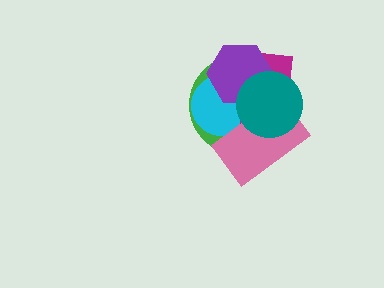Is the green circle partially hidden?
Yes, it is partially covered by another shape.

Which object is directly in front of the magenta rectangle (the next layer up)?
The purple hexagon is directly in front of the magenta rectangle.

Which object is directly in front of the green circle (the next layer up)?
The cyan circle is directly in front of the green circle.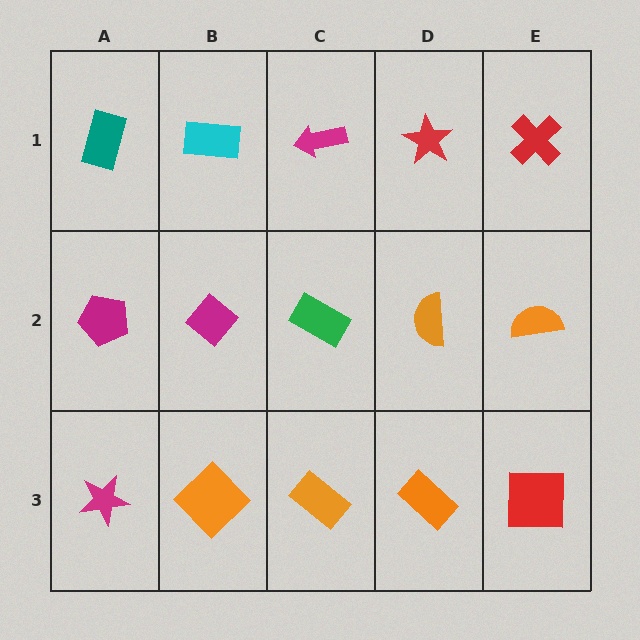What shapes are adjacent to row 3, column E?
An orange semicircle (row 2, column E), an orange rectangle (row 3, column D).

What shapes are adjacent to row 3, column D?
An orange semicircle (row 2, column D), an orange rectangle (row 3, column C), a red square (row 3, column E).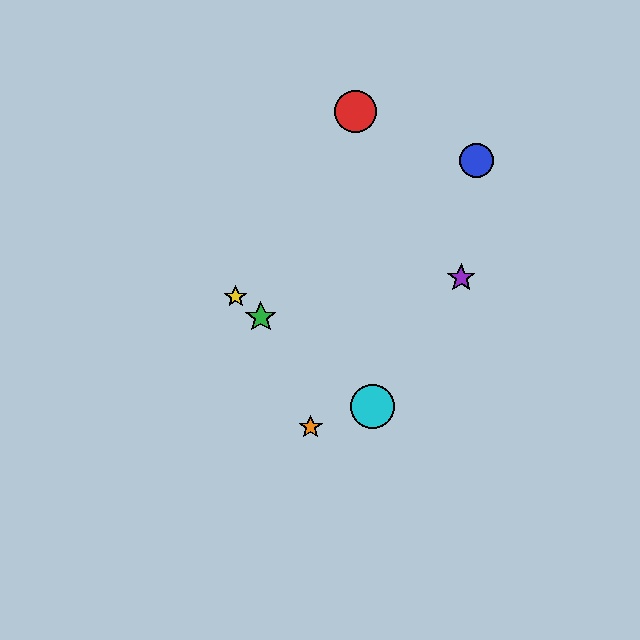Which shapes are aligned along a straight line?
The green star, the yellow star, the cyan circle are aligned along a straight line.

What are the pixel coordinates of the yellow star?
The yellow star is at (236, 297).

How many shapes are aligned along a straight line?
3 shapes (the green star, the yellow star, the cyan circle) are aligned along a straight line.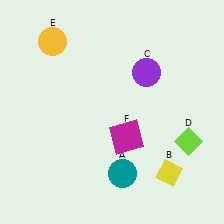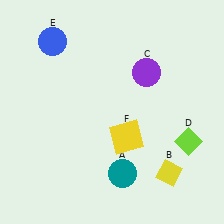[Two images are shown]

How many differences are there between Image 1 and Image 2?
There are 2 differences between the two images.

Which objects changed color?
E changed from yellow to blue. F changed from magenta to yellow.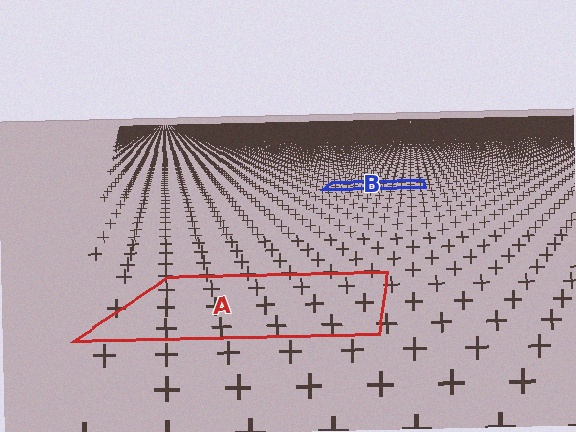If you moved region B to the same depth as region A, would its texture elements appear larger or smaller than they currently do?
They would appear larger. At a closer depth, the same texture elements are projected at a bigger on-screen size.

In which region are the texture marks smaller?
The texture marks are smaller in region B, because it is farther away.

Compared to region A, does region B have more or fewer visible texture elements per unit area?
Region B has more texture elements per unit area — they are packed more densely because it is farther away.